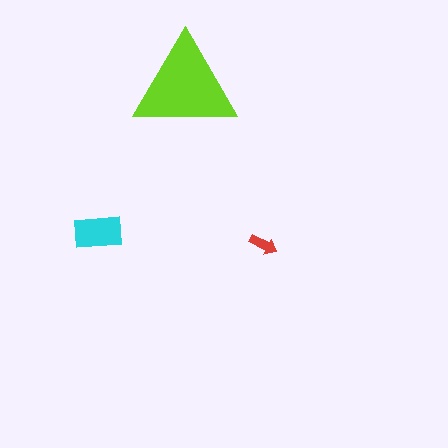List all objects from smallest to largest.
The red arrow, the cyan rectangle, the lime triangle.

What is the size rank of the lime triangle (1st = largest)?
1st.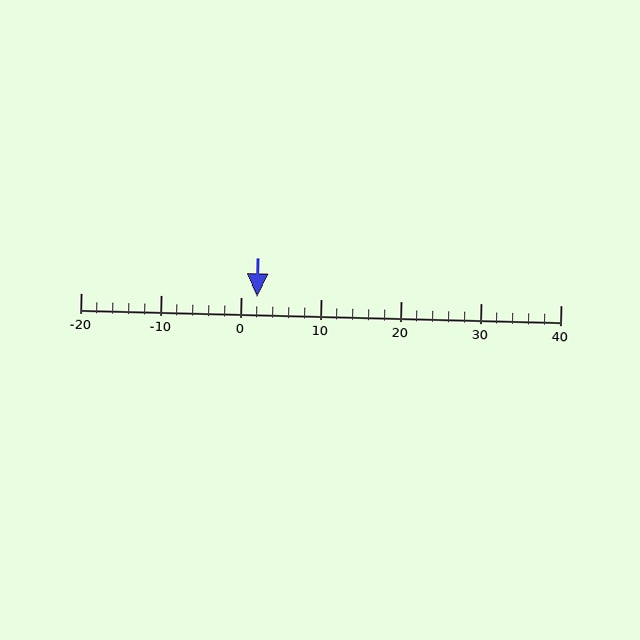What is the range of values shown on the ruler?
The ruler shows values from -20 to 40.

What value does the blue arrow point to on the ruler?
The blue arrow points to approximately 2.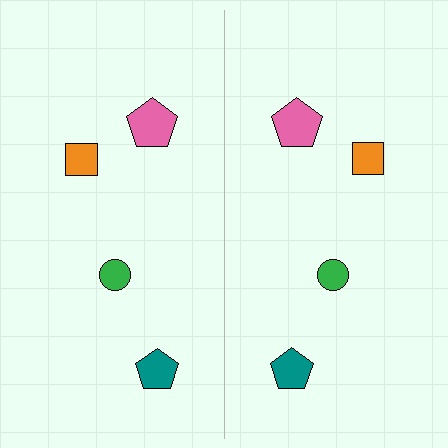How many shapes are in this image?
There are 8 shapes in this image.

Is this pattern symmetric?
Yes, this pattern has bilateral (reflection) symmetry.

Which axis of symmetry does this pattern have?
The pattern has a vertical axis of symmetry running through the center of the image.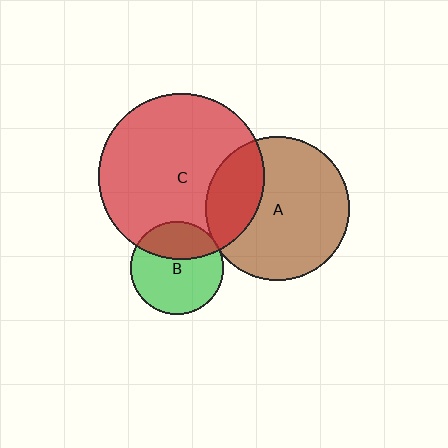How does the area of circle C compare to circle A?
Approximately 1.3 times.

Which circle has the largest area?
Circle C (red).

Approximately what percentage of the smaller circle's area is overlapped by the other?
Approximately 25%.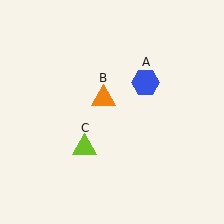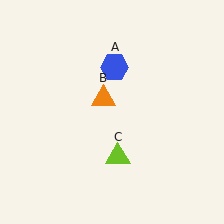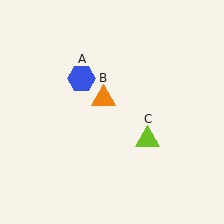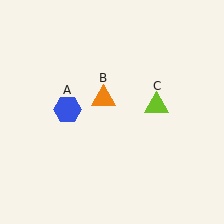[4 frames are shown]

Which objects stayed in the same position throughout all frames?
Orange triangle (object B) remained stationary.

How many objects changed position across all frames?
2 objects changed position: blue hexagon (object A), lime triangle (object C).